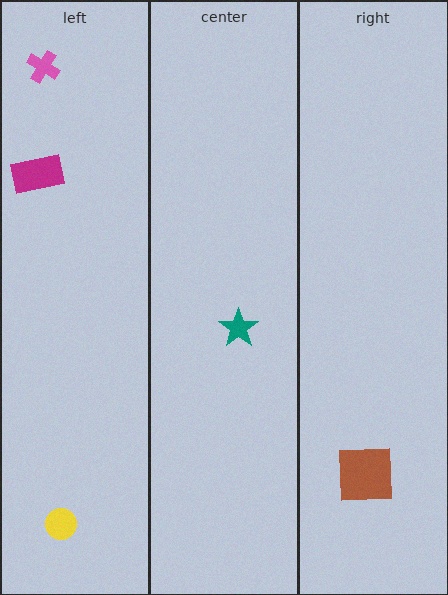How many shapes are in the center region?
1.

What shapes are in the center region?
The teal star.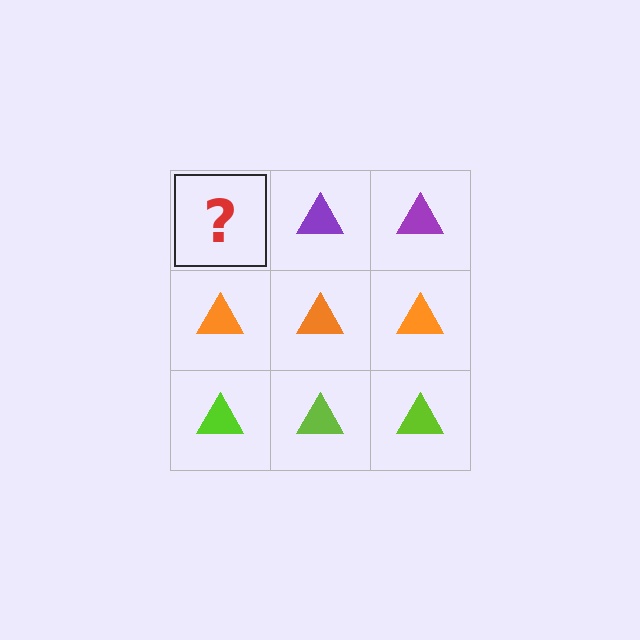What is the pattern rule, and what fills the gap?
The rule is that each row has a consistent color. The gap should be filled with a purple triangle.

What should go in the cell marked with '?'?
The missing cell should contain a purple triangle.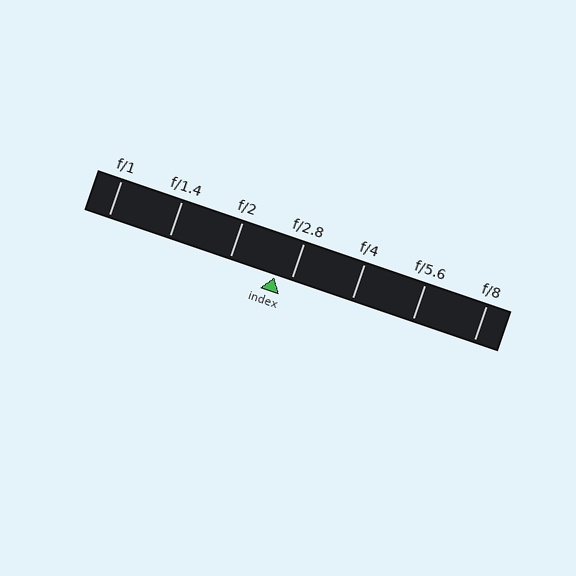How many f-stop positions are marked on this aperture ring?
There are 7 f-stop positions marked.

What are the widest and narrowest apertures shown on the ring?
The widest aperture shown is f/1 and the narrowest is f/8.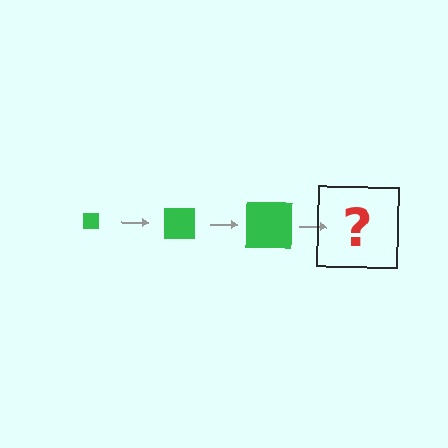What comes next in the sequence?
The next element should be a green square, larger than the previous one.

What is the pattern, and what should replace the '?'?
The pattern is that the square gets progressively larger each step. The '?' should be a green square, larger than the previous one.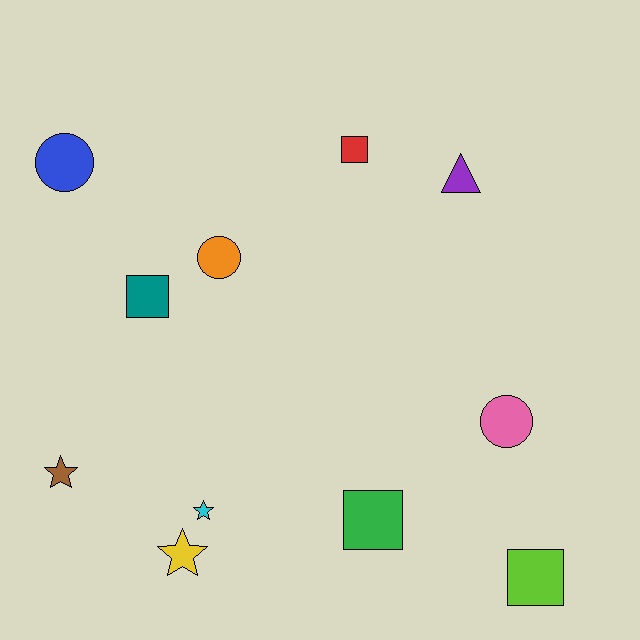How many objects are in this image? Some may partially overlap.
There are 11 objects.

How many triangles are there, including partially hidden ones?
There is 1 triangle.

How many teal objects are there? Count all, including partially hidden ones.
There is 1 teal object.